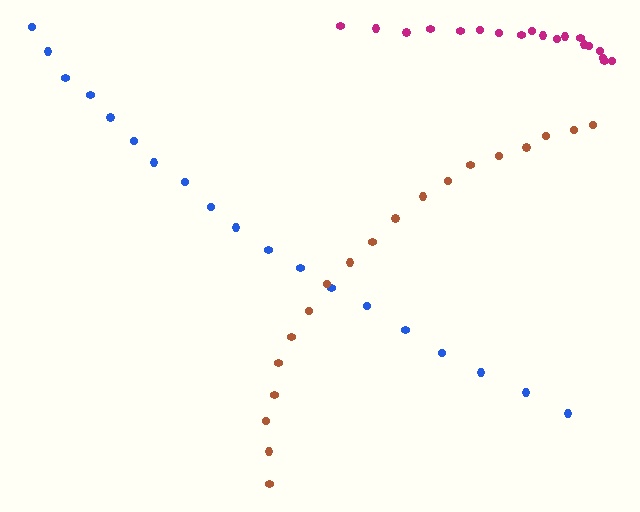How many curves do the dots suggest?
There are 3 distinct paths.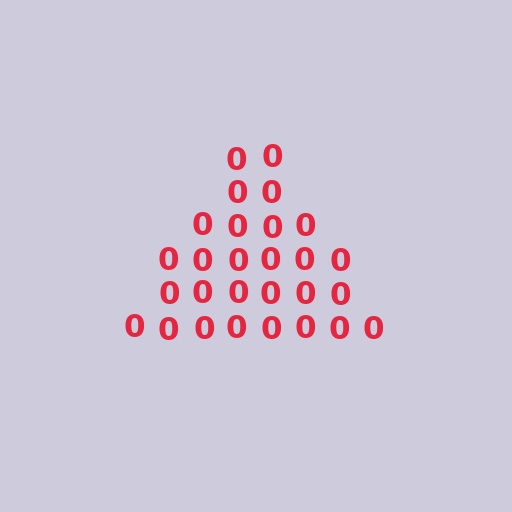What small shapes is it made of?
It is made of small digit 0's.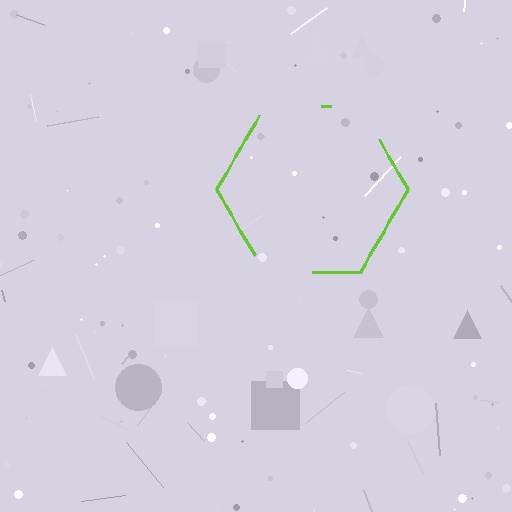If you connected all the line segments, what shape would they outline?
They would outline a hexagon.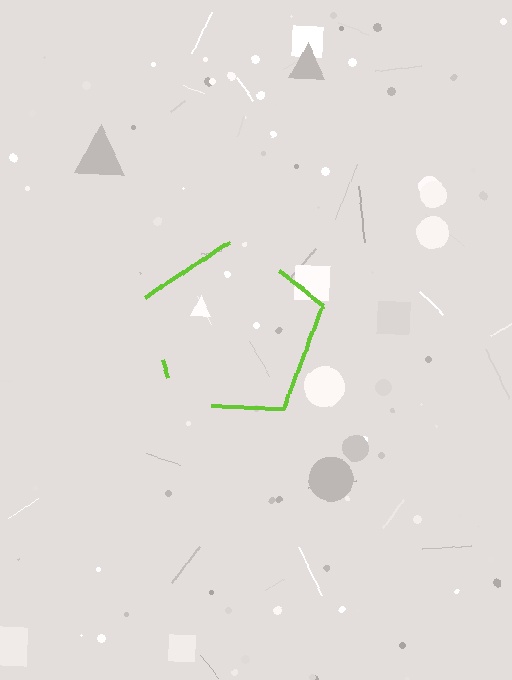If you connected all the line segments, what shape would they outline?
They would outline a pentagon.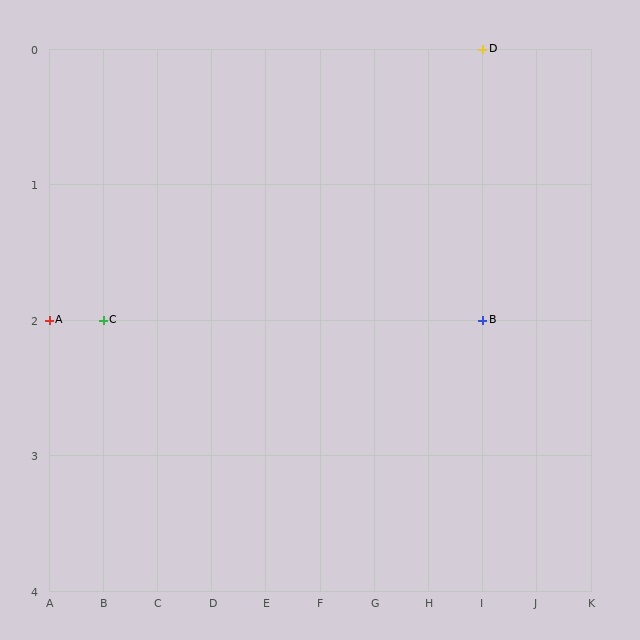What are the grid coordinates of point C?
Point C is at grid coordinates (B, 2).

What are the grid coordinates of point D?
Point D is at grid coordinates (I, 0).